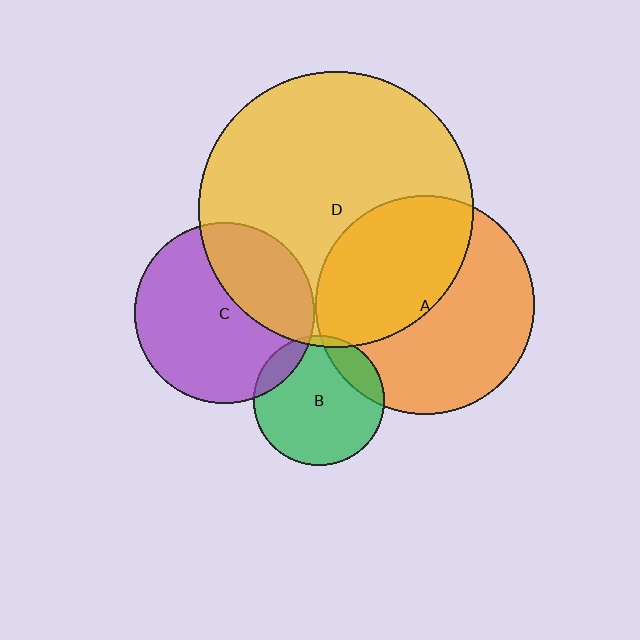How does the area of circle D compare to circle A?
Approximately 1.6 times.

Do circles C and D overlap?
Yes.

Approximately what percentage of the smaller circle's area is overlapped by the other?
Approximately 35%.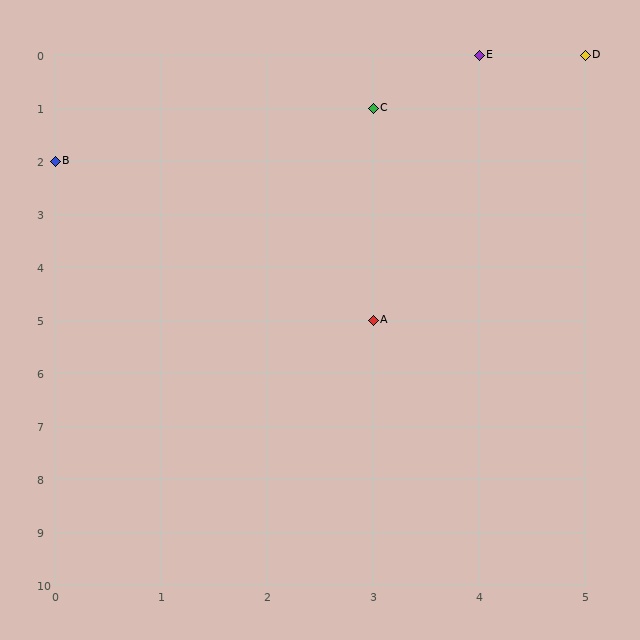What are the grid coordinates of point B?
Point B is at grid coordinates (0, 2).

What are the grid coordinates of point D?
Point D is at grid coordinates (5, 0).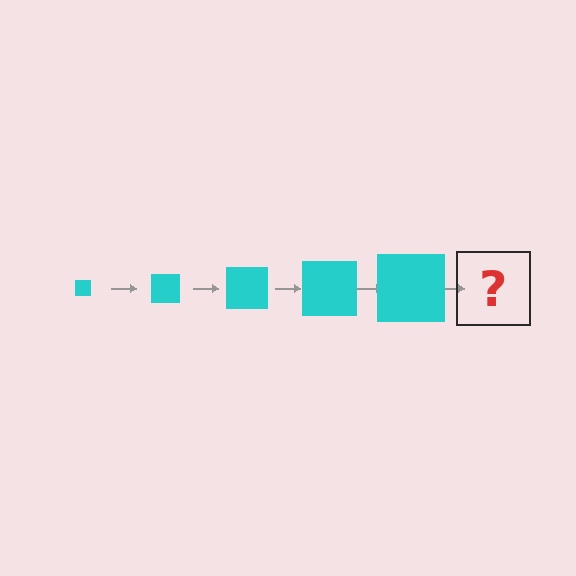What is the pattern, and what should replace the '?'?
The pattern is that the square gets progressively larger each step. The '?' should be a cyan square, larger than the previous one.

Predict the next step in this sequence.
The next step is a cyan square, larger than the previous one.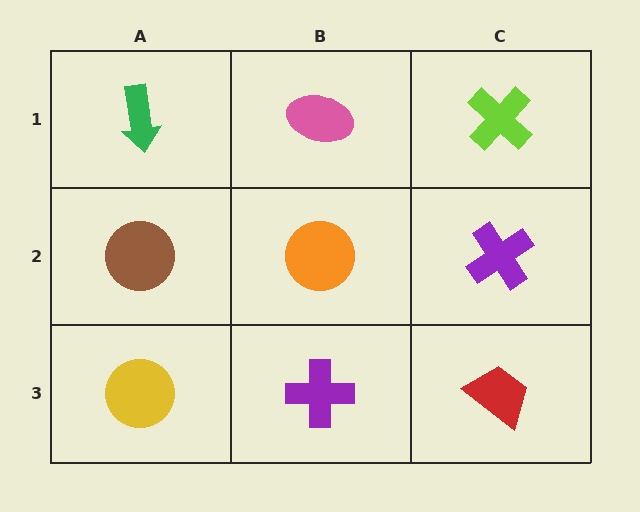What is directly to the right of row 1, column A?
A pink ellipse.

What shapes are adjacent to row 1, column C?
A purple cross (row 2, column C), a pink ellipse (row 1, column B).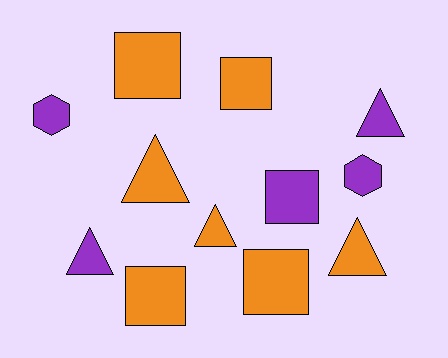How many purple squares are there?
There is 1 purple square.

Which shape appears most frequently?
Square, with 5 objects.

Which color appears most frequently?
Orange, with 7 objects.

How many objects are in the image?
There are 12 objects.